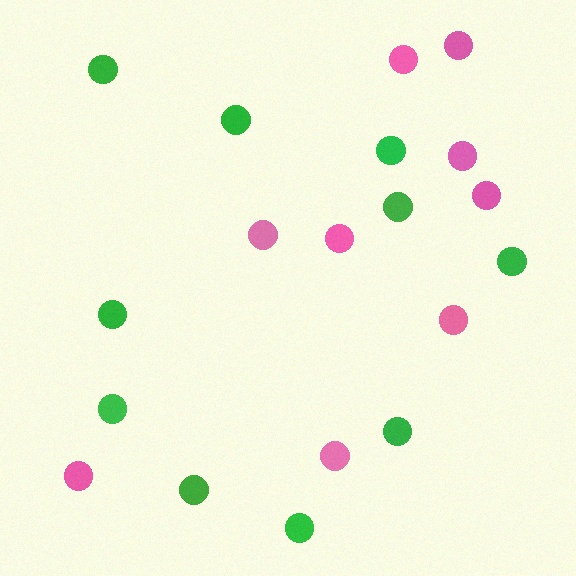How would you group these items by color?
There are 2 groups: one group of green circles (10) and one group of pink circles (9).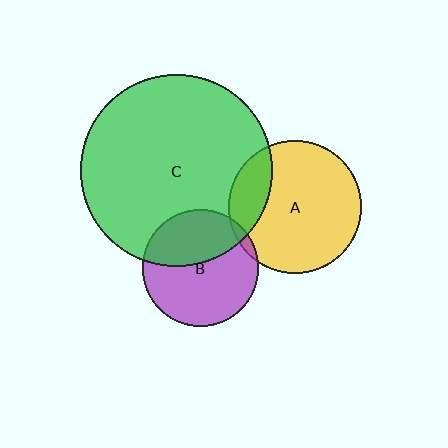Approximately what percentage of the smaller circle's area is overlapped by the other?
Approximately 20%.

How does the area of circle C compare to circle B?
Approximately 2.7 times.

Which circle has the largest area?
Circle C (green).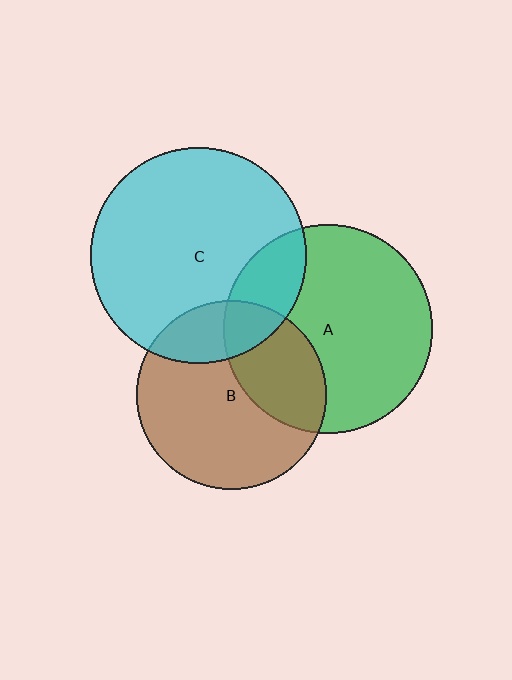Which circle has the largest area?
Circle C (cyan).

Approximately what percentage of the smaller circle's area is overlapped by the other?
Approximately 20%.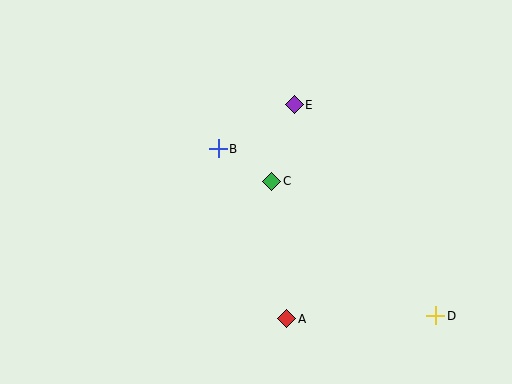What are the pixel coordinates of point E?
Point E is at (294, 105).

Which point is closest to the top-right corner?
Point E is closest to the top-right corner.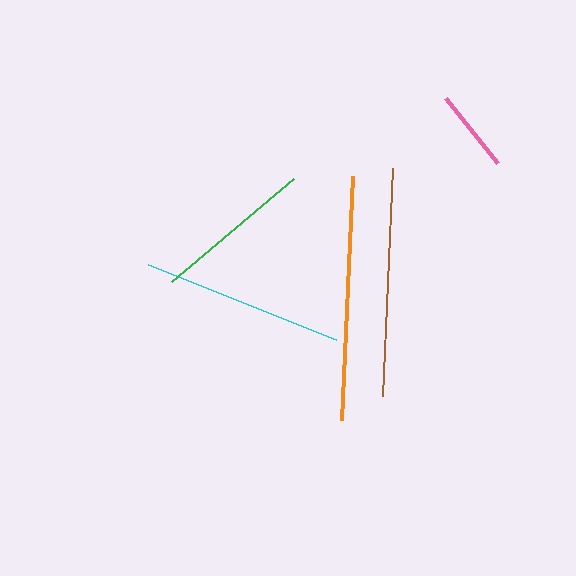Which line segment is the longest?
The orange line is the longest at approximately 244 pixels.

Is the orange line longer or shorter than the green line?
The orange line is longer than the green line.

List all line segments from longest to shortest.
From longest to shortest: orange, brown, cyan, green, pink.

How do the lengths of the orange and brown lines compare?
The orange and brown lines are approximately the same length.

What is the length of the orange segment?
The orange segment is approximately 244 pixels long.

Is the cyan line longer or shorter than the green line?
The cyan line is longer than the green line.